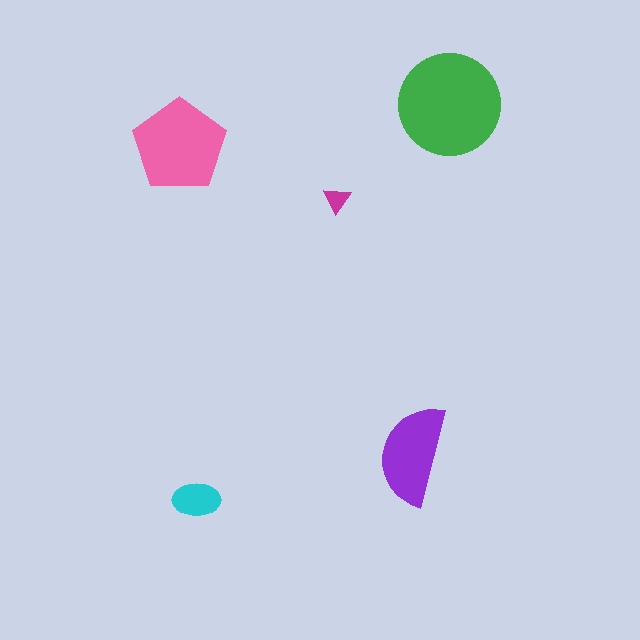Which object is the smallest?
The magenta triangle.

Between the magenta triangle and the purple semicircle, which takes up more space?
The purple semicircle.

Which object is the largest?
The green circle.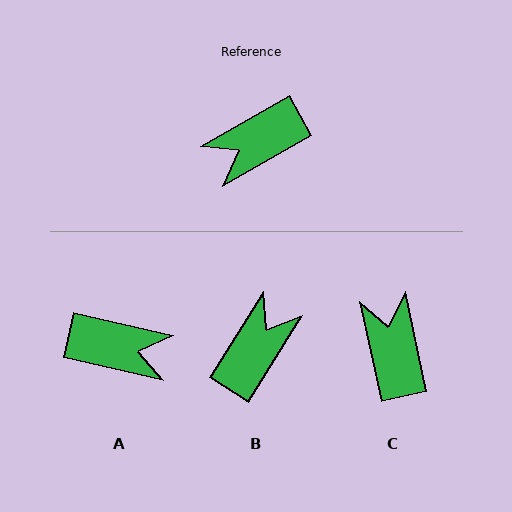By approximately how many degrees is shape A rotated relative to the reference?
Approximately 138 degrees counter-clockwise.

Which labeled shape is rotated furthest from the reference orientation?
B, about 152 degrees away.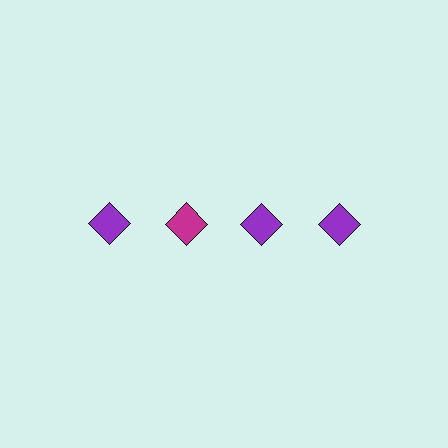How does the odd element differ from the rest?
It has a different color: magenta instead of purple.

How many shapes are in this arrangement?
There are 4 shapes arranged in a grid pattern.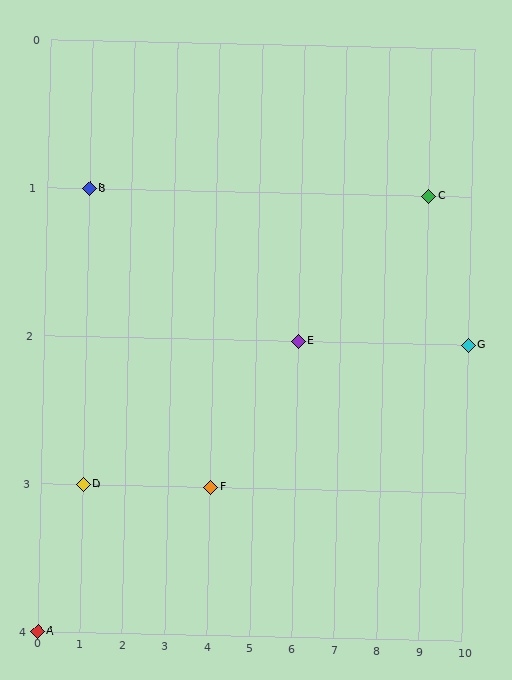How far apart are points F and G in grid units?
Points F and G are 6 columns and 1 row apart (about 6.1 grid units diagonally).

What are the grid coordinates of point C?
Point C is at grid coordinates (9, 1).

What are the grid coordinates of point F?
Point F is at grid coordinates (4, 3).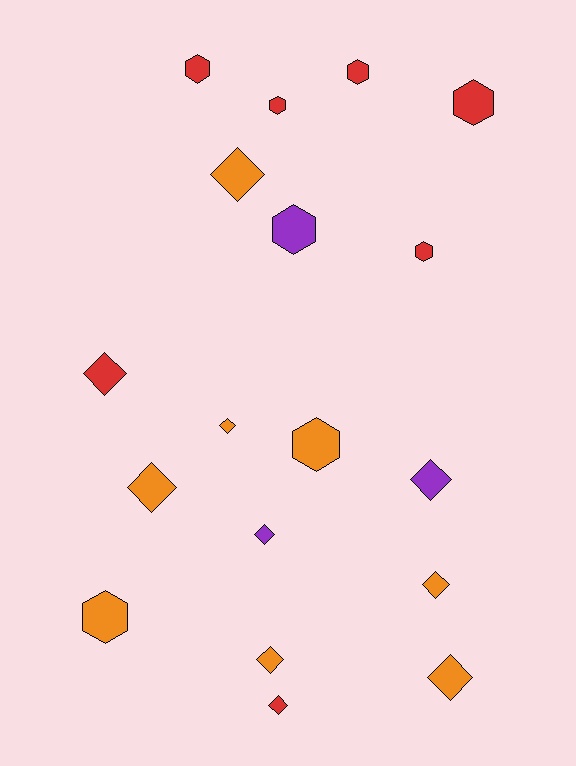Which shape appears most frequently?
Diamond, with 10 objects.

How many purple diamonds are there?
There are 2 purple diamonds.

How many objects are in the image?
There are 18 objects.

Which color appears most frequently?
Orange, with 8 objects.